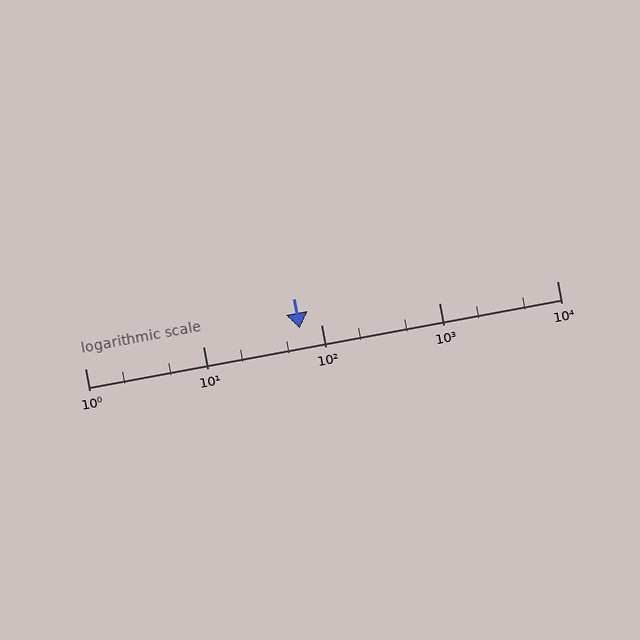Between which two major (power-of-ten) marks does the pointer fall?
The pointer is between 10 and 100.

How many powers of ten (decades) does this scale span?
The scale spans 4 decades, from 1 to 10000.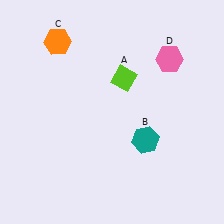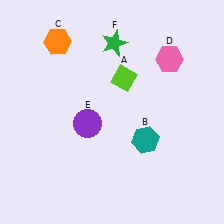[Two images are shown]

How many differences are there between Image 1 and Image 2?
There are 2 differences between the two images.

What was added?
A purple circle (E), a green star (F) were added in Image 2.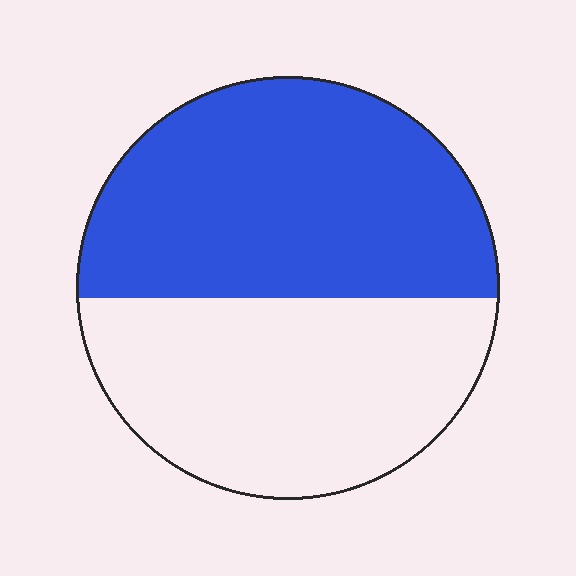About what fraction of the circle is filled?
About one half (1/2).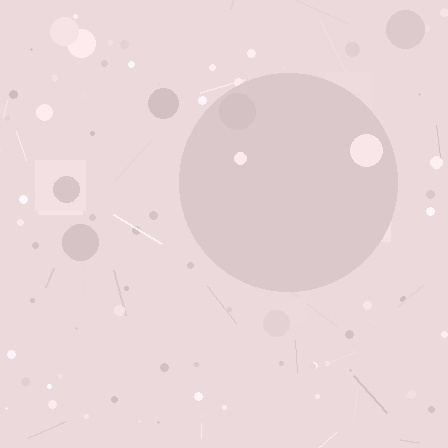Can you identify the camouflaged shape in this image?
The camouflaged shape is a circle.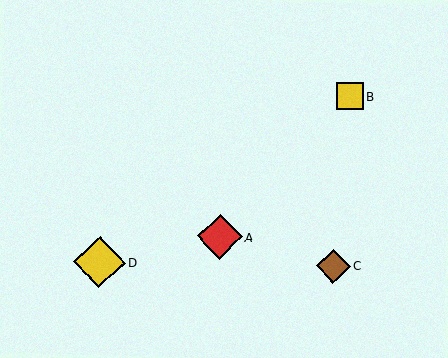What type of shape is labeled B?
Shape B is a yellow square.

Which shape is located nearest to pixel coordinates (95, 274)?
The yellow diamond (labeled D) at (100, 262) is nearest to that location.